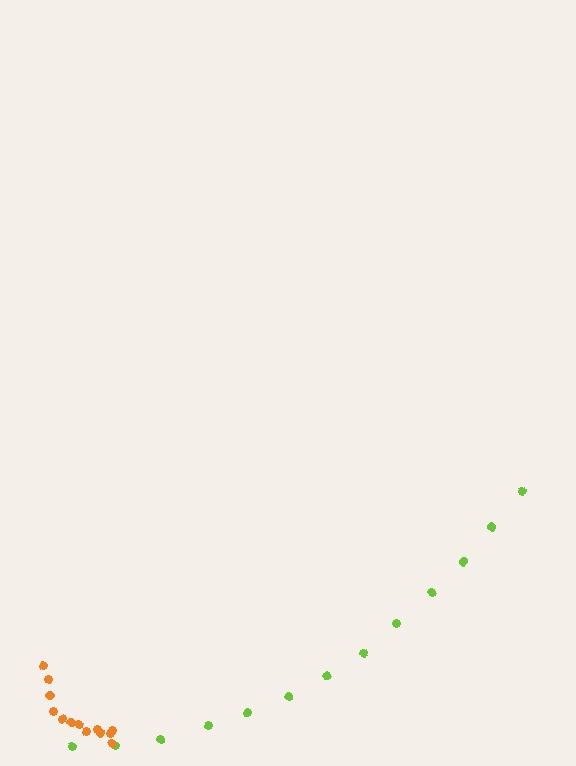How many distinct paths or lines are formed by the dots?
There are 2 distinct paths.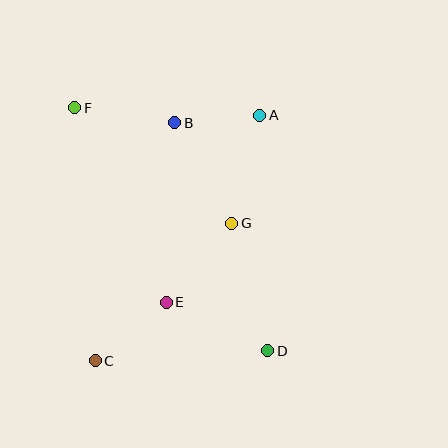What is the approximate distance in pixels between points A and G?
The distance between A and G is approximately 112 pixels.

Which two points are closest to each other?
Points A and B are closest to each other.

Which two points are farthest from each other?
Points D and F are farthest from each other.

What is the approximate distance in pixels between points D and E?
The distance between D and E is approximately 113 pixels.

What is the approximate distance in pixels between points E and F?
The distance between E and F is approximately 215 pixels.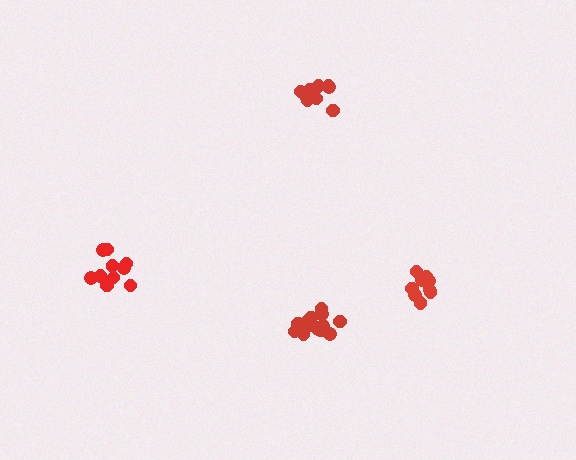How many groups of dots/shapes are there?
There are 4 groups.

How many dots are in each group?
Group 1: 10 dots, Group 2: 9 dots, Group 3: 11 dots, Group 4: 15 dots (45 total).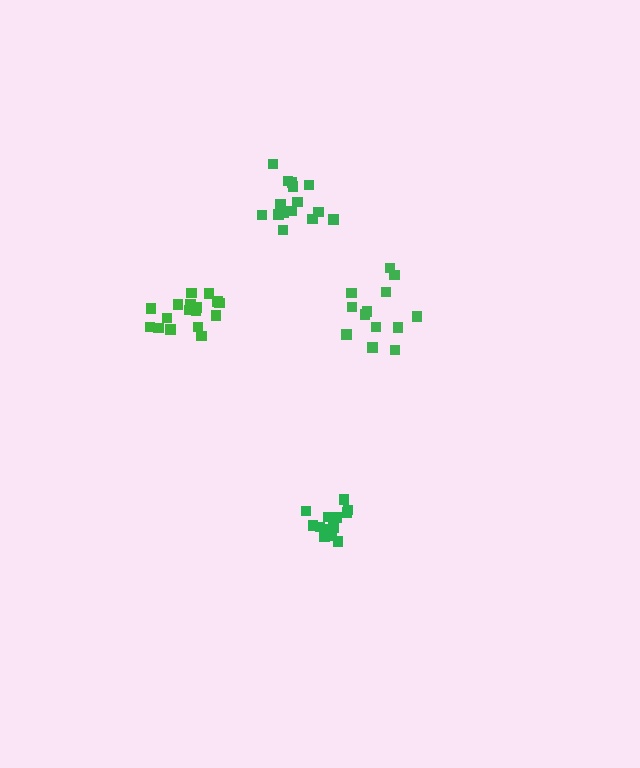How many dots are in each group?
Group 1: 14 dots, Group 2: 13 dots, Group 3: 17 dots, Group 4: 15 dots (59 total).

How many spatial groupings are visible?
There are 4 spatial groupings.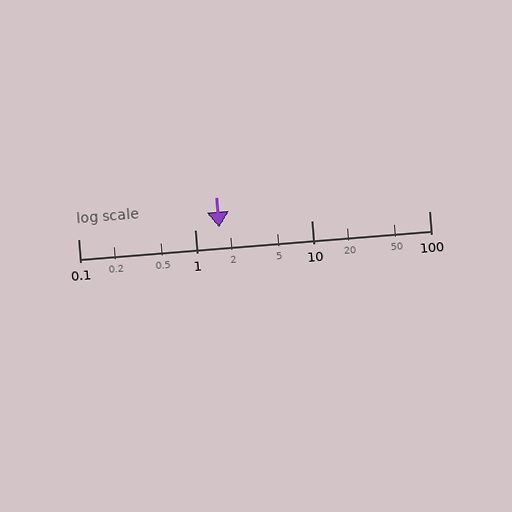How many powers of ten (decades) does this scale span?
The scale spans 3 decades, from 0.1 to 100.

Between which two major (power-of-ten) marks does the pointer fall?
The pointer is between 1 and 10.